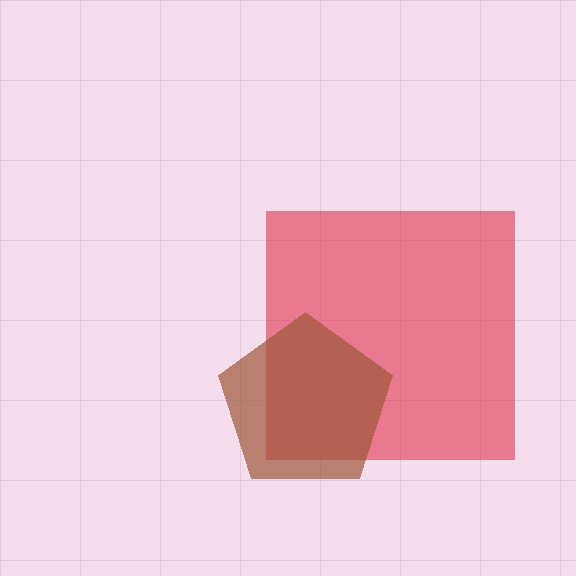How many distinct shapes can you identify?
There are 2 distinct shapes: a red square, a brown pentagon.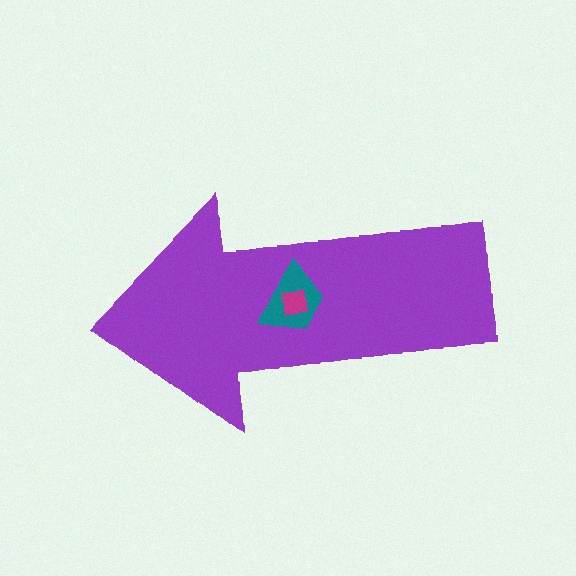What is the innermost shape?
The magenta square.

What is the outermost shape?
The purple arrow.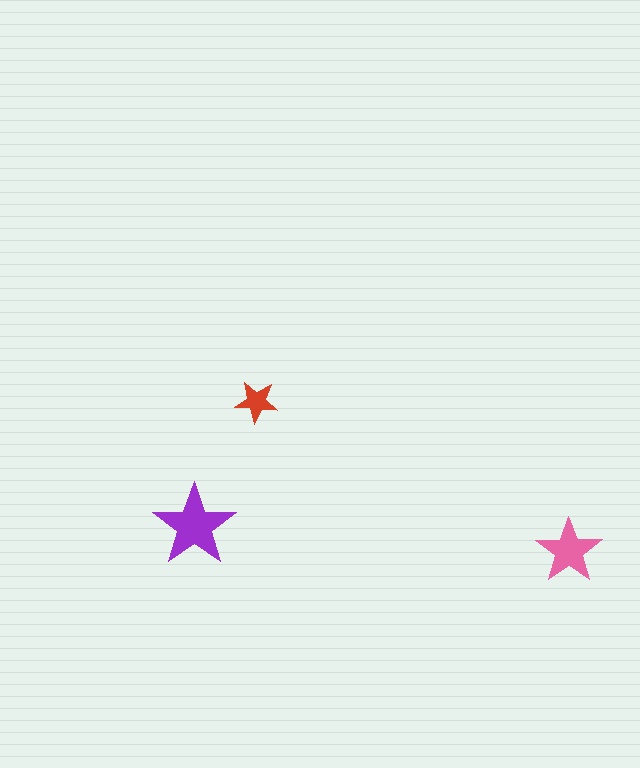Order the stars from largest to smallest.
the purple one, the pink one, the red one.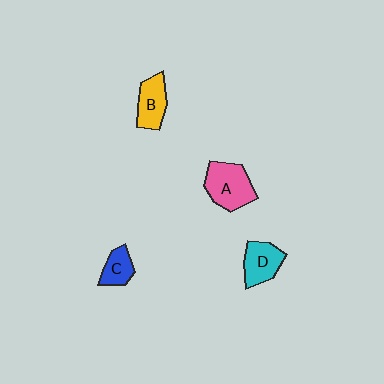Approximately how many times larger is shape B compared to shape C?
Approximately 1.4 times.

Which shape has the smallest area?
Shape C (blue).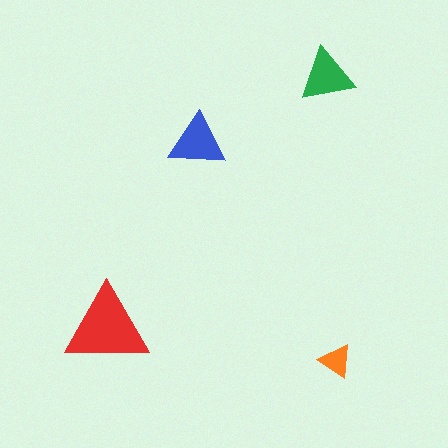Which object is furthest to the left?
The red triangle is leftmost.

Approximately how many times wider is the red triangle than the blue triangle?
About 1.5 times wider.